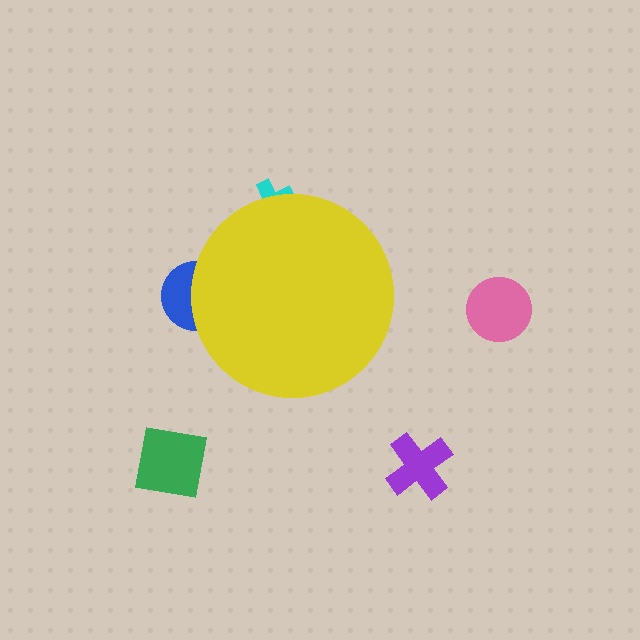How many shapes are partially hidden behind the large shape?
2 shapes are partially hidden.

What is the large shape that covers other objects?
A yellow circle.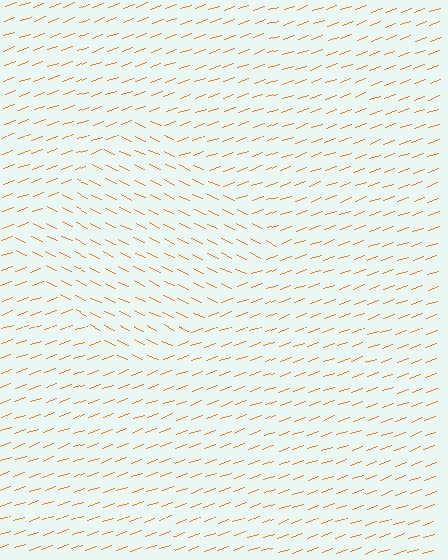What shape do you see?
I see a diamond.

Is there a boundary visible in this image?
Yes, there is a texture boundary formed by a change in line orientation.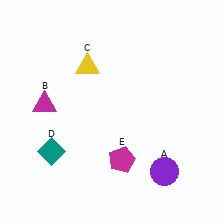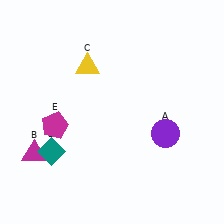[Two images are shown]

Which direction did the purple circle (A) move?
The purple circle (A) moved up.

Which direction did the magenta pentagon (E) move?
The magenta pentagon (E) moved left.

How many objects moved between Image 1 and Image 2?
3 objects moved between the two images.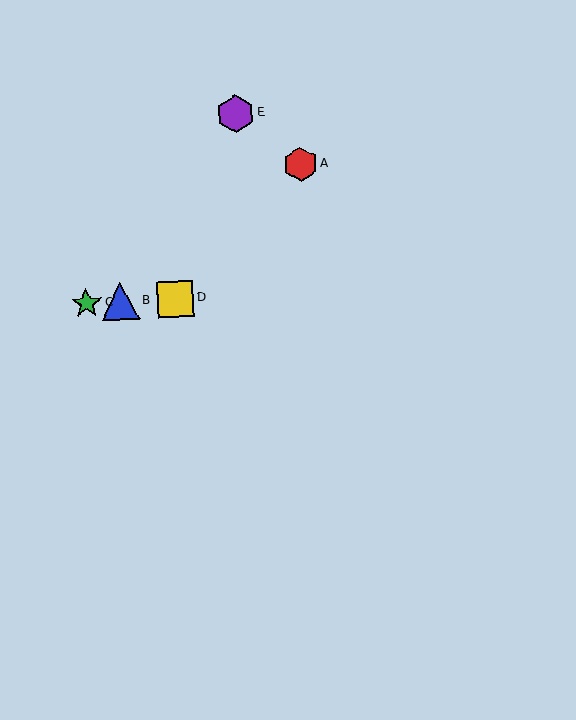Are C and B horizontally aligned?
Yes, both are at y≈303.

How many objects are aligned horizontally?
3 objects (B, C, D) are aligned horizontally.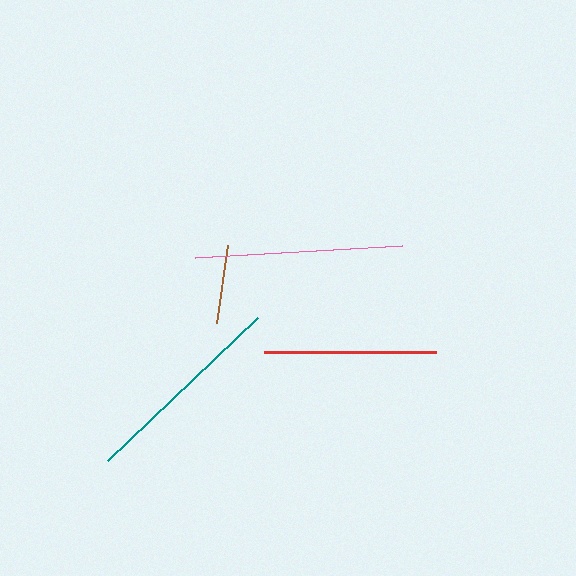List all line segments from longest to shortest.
From longest to shortest: pink, teal, red, brown.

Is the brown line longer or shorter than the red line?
The red line is longer than the brown line.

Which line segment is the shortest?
The brown line is the shortest at approximately 79 pixels.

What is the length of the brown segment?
The brown segment is approximately 79 pixels long.